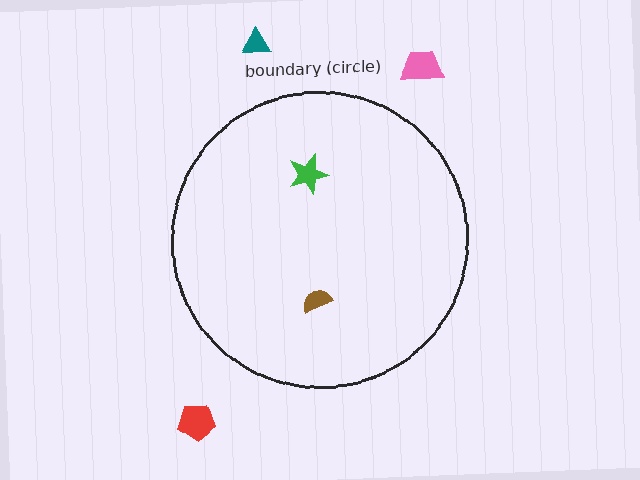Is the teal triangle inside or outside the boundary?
Outside.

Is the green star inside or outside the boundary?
Inside.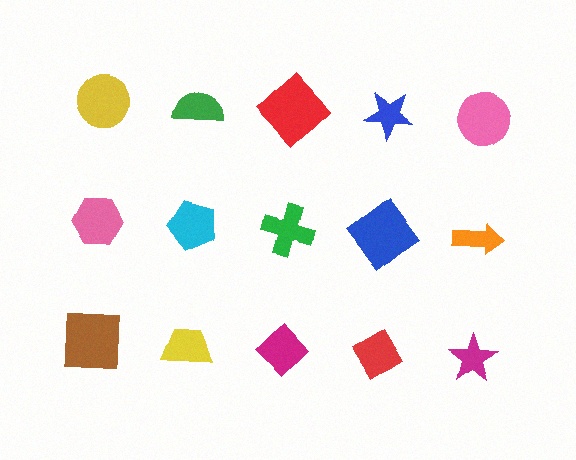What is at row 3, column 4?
A red diamond.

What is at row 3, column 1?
A brown square.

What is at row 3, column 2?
A yellow trapezoid.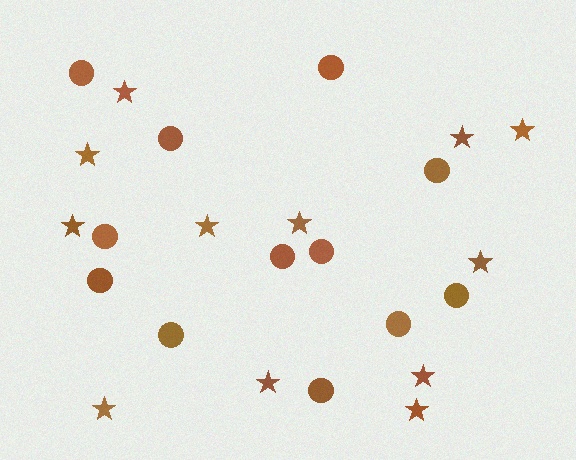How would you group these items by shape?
There are 2 groups: one group of circles (12) and one group of stars (12).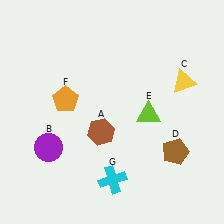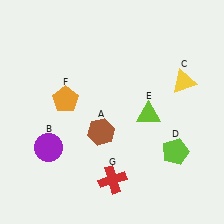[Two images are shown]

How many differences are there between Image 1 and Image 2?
There are 2 differences between the two images.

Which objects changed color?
D changed from brown to lime. G changed from cyan to red.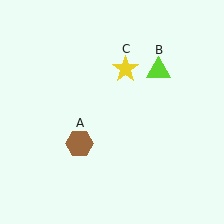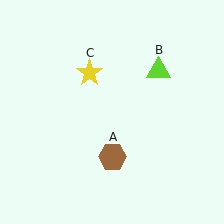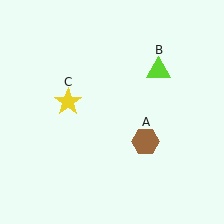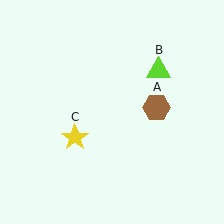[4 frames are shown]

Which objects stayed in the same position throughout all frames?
Lime triangle (object B) remained stationary.